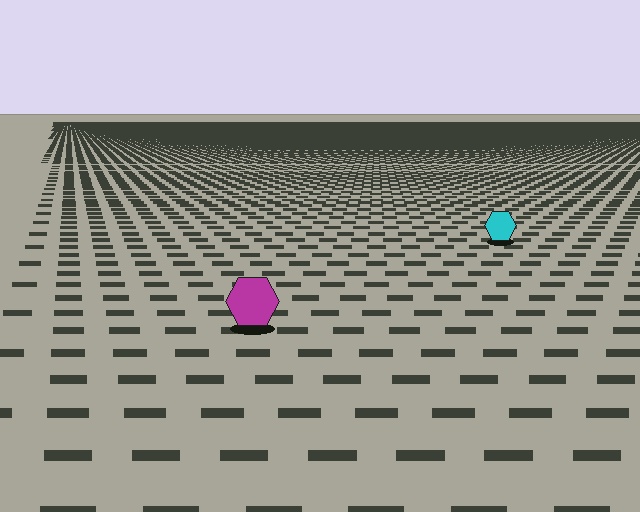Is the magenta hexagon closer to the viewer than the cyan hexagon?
Yes. The magenta hexagon is closer — you can tell from the texture gradient: the ground texture is coarser near it.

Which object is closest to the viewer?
The magenta hexagon is closest. The texture marks near it are larger and more spread out.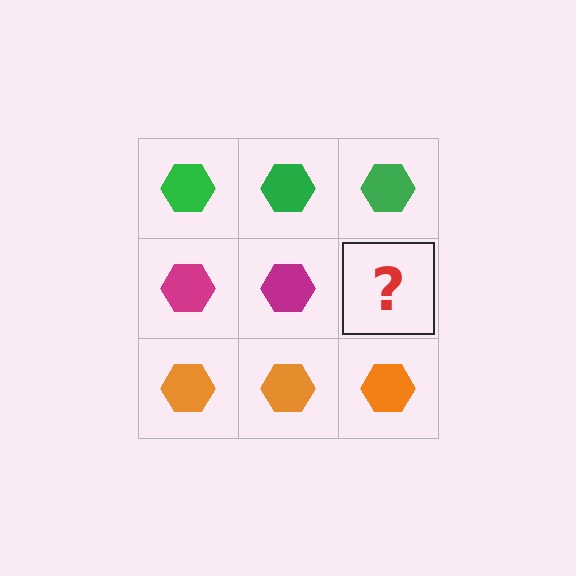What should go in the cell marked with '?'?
The missing cell should contain a magenta hexagon.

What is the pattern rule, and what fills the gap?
The rule is that each row has a consistent color. The gap should be filled with a magenta hexagon.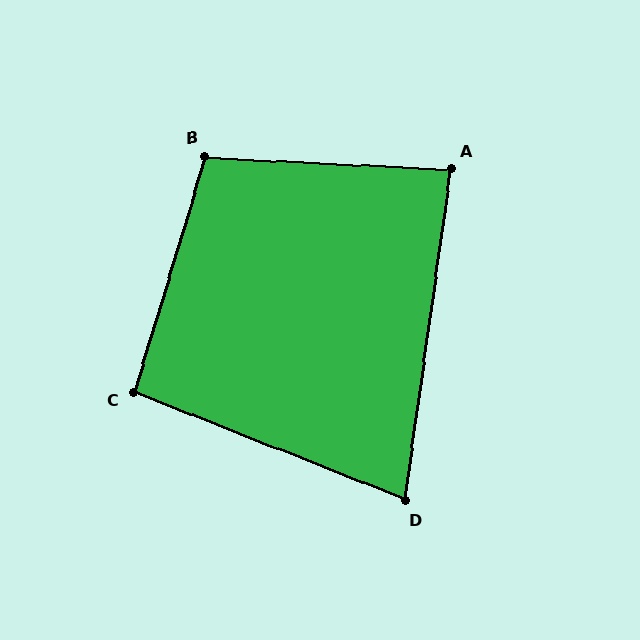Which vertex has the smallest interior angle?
D, at approximately 76 degrees.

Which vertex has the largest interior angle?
B, at approximately 104 degrees.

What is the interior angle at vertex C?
Approximately 95 degrees (approximately right).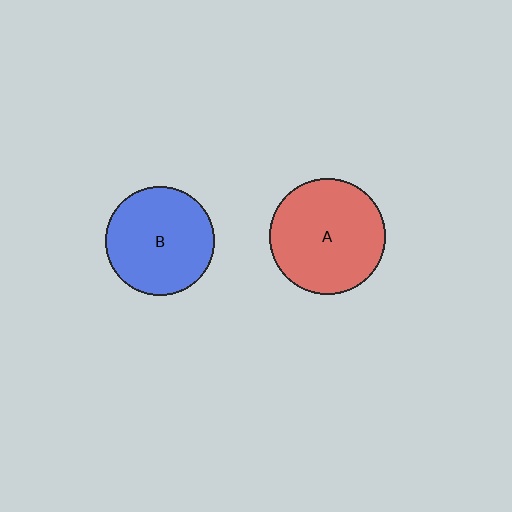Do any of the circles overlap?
No, none of the circles overlap.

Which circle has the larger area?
Circle A (red).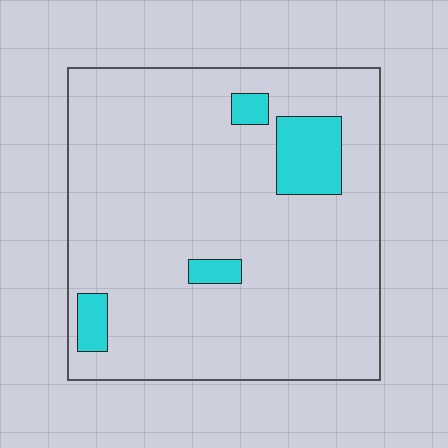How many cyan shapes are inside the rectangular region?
4.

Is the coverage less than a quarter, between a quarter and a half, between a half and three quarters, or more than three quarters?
Less than a quarter.